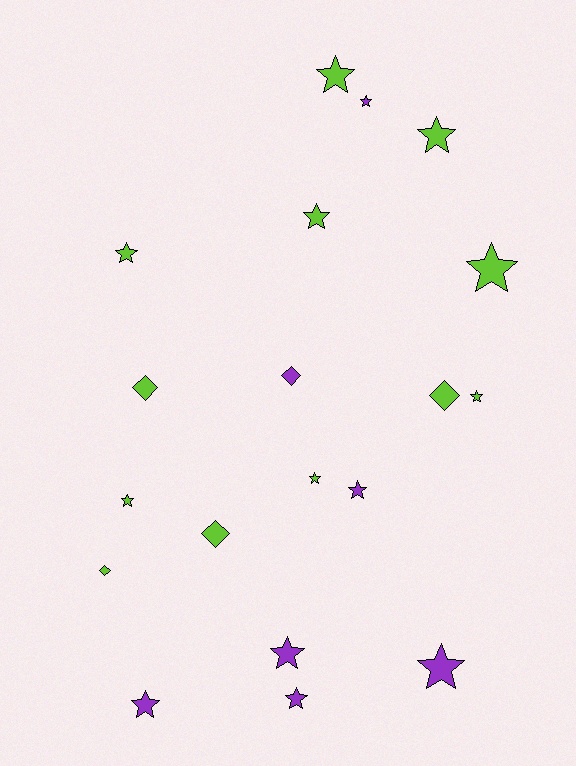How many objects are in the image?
There are 19 objects.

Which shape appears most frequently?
Star, with 14 objects.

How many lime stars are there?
There are 8 lime stars.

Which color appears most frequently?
Lime, with 12 objects.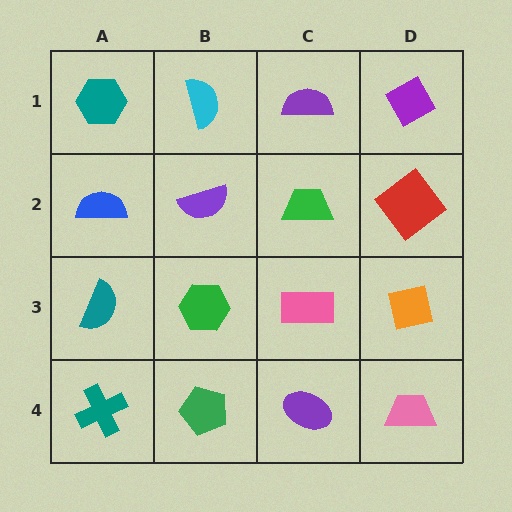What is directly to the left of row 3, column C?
A green hexagon.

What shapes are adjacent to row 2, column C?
A purple semicircle (row 1, column C), a pink rectangle (row 3, column C), a purple semicircle (row 2, column B), a red diamond (row 2, column D).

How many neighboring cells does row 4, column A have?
2.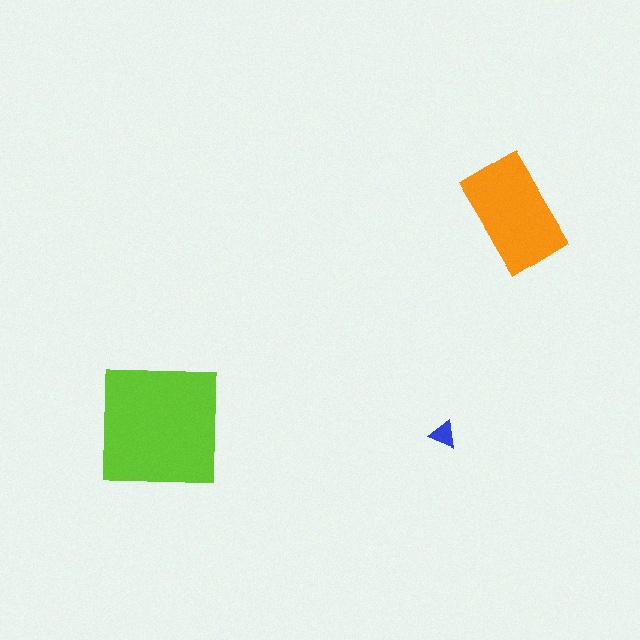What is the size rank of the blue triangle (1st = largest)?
3rd.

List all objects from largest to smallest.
The lime square, the orange rectangle, the blue triangle.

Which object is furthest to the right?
The orange rectangle is rightmost.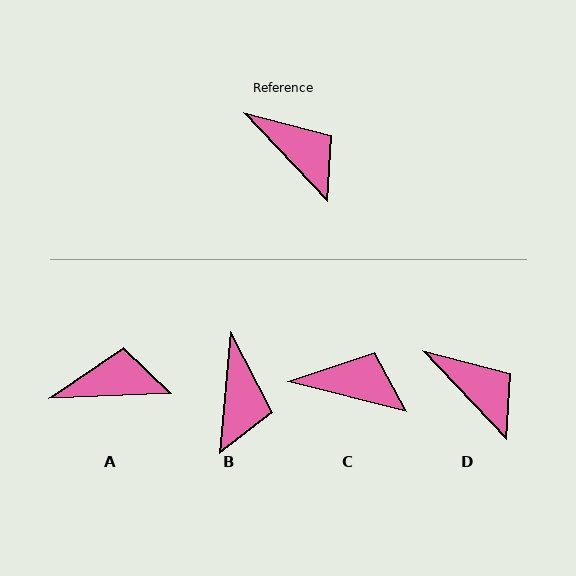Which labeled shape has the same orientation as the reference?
D.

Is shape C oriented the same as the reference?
No, it is off by about 33 degrees.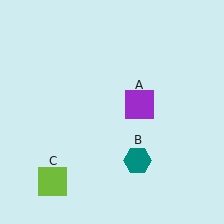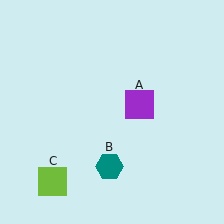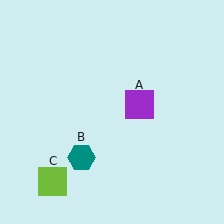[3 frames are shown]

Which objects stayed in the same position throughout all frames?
Purple square (object A) and lime square (object C) remained stationary.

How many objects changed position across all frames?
1 object changed position: teal hexagon (object B).